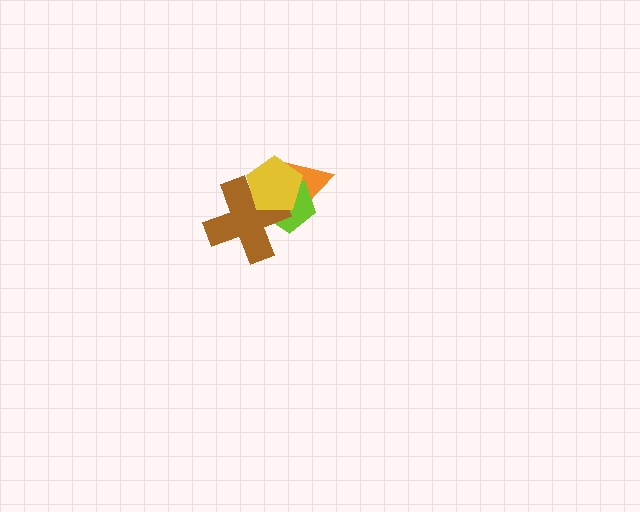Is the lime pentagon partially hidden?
Yes, it is partially covered by another shape.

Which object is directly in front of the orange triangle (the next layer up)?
The lime pentagon is directly in front of the orange triangle.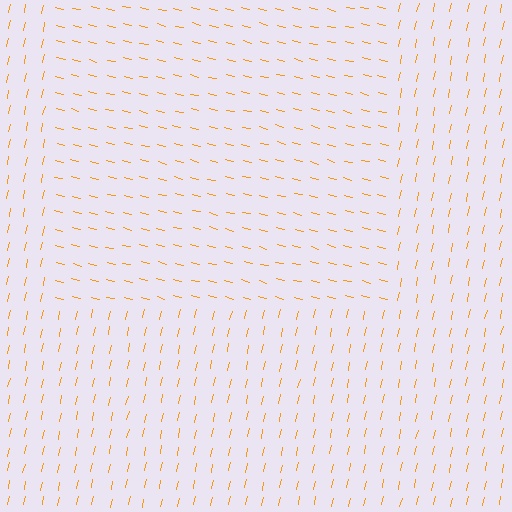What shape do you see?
I see a rectangle.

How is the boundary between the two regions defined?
The boundary is defined purely by a change in line orientation (approximately 89 degrees difference). All lines are the same color and thickness.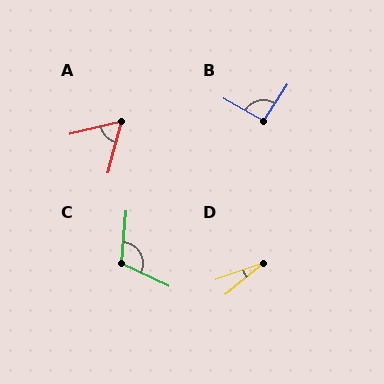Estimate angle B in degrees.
Approximately 94 degrees.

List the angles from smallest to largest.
D (21°), A (62°), B (94°), C (110°).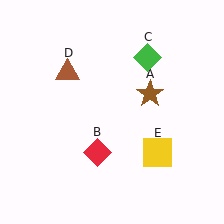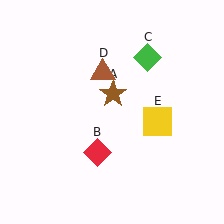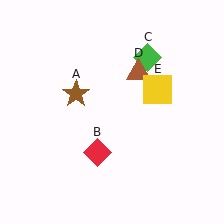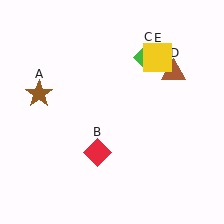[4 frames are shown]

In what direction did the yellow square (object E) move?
The yellow square (object E) moved up.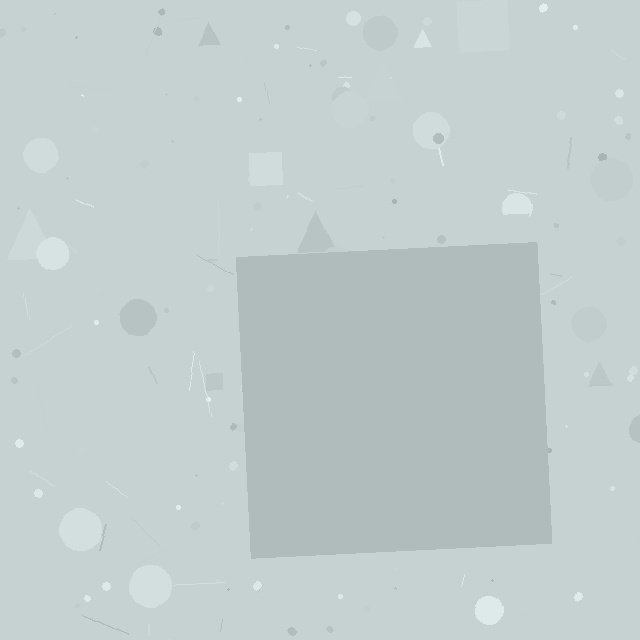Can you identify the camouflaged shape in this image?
The camouflaged shape is a square.